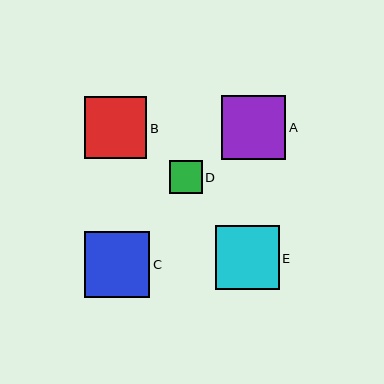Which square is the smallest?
Square D is the smallest with a size of approximately 33 pixels.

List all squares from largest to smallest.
From largest to smallest: C, A, E, B, D.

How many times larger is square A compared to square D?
Square A is approximately 1.9 times the size of square D.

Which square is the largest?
Square C is the largest with a size of approximately 66 pixels.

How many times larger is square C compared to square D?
Square C is approximately 2.0 times the size of square D.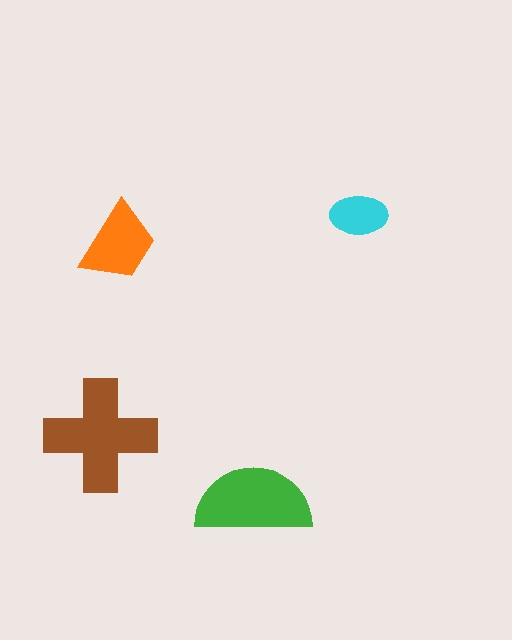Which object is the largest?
The brown cross.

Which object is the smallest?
The cyan ellipse.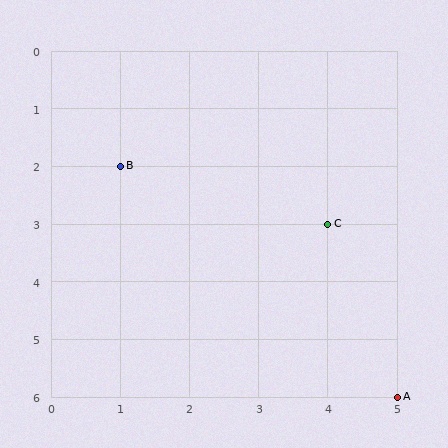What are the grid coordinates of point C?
Point C is at grid coordinates (4, 3).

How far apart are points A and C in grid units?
Points A and C are 1 column and 3 rows apart (about 3.2 grid units diagonally).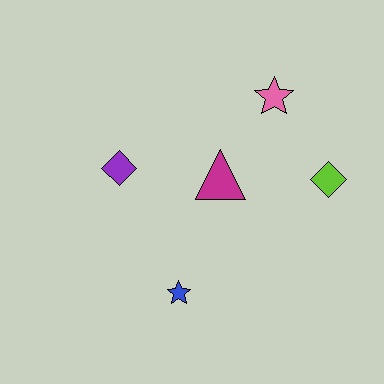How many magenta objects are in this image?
There is 1 magenta object.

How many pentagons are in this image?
There are no pentagons.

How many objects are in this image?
There are 5 objects.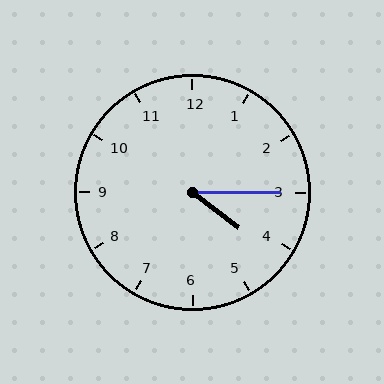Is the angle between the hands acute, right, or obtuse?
It is acute.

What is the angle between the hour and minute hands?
Approximately 38 degrees.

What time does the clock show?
4:15.